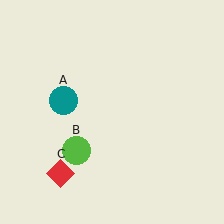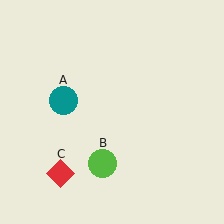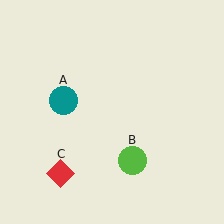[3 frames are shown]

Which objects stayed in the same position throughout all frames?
Teal circle (object A) and red diamond (object C) remained stationary.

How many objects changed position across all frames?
1 object changed position: lime circle (object B).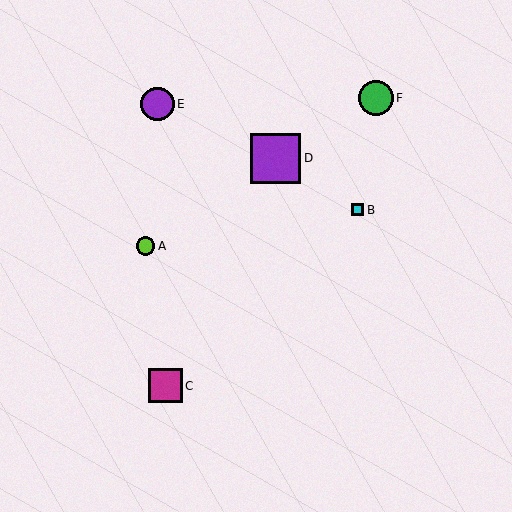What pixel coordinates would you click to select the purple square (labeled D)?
Click at (276, 158) to select the purple square D.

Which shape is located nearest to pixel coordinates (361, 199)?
The cyan square (labeled B) at (358, 210) is nearest to that location.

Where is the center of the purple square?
The center of the purple square is at (276, 158).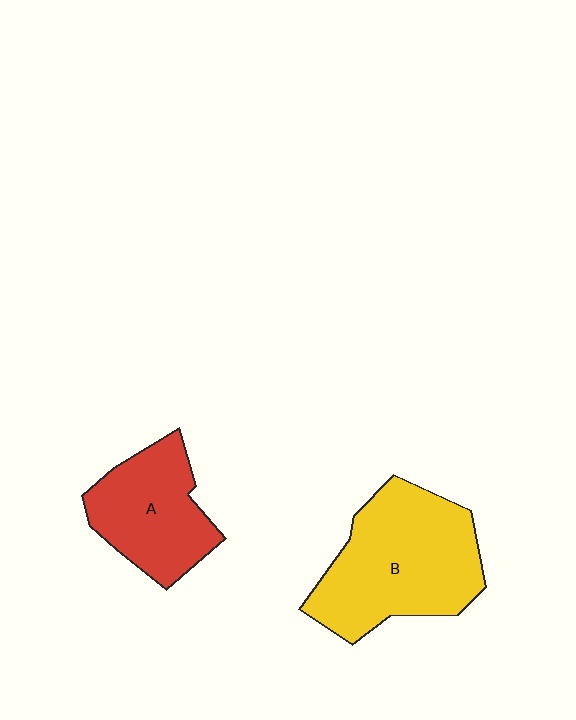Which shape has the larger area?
Shape B (yellow).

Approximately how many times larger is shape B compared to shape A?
Approximately 1.5 times.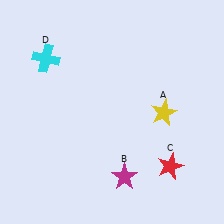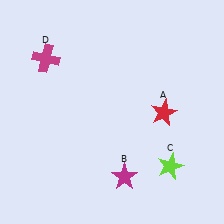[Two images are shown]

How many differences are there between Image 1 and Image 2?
There are 3 differences between the two images.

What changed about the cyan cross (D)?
In Image 1, D is cyan. In Image 2, it changed to magenta.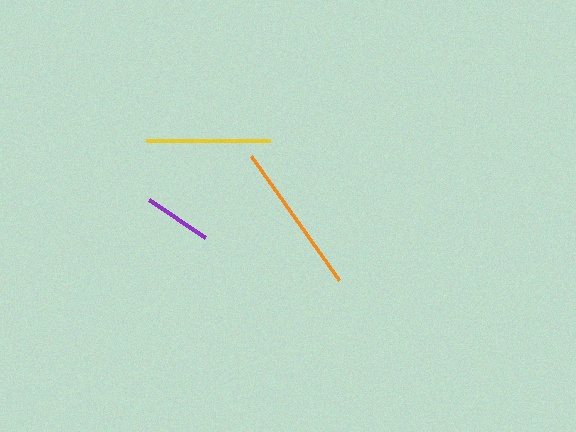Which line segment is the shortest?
The purple line is the shortest at approximately 67 pixels.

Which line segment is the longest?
The orange line is the longest at approximately 152 pixels.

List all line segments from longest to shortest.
From longest to shortest: orange, yellow, purple.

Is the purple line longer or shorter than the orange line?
The orange line is longer than the purple line.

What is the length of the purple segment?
The purple segment is approximately 67 pixels long.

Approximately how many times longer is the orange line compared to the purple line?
The orange line is approximately 2.3 times the length of the purple line.